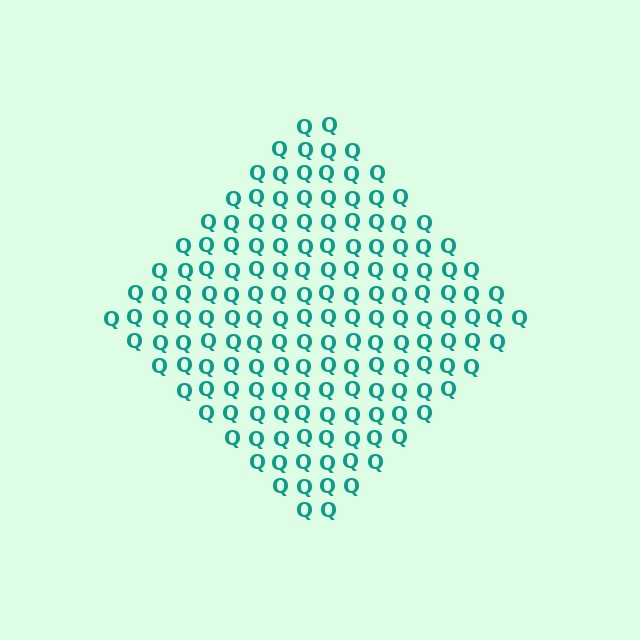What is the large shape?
The large shape is a diamond.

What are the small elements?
The small elements are letter Q's.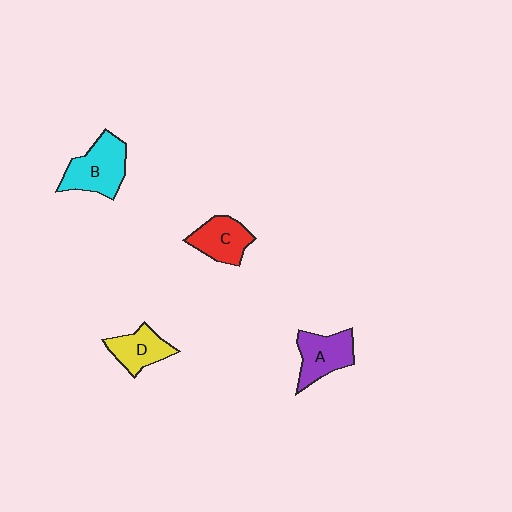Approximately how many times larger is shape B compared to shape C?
Approximately 1.3 times.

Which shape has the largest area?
Shape B (cyan).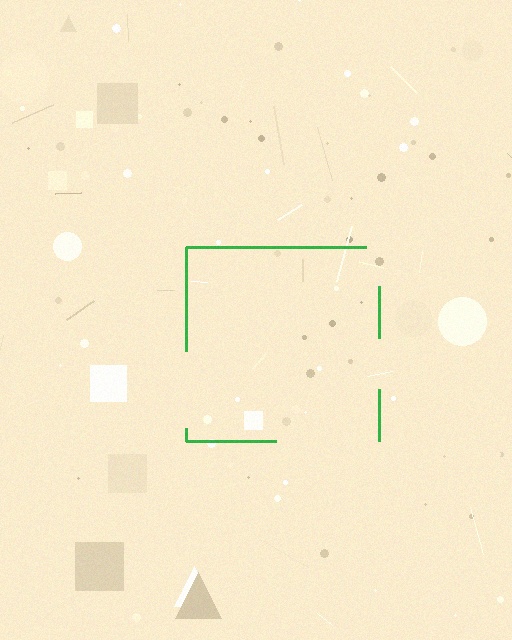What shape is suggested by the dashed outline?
The dashed outline suggests a square.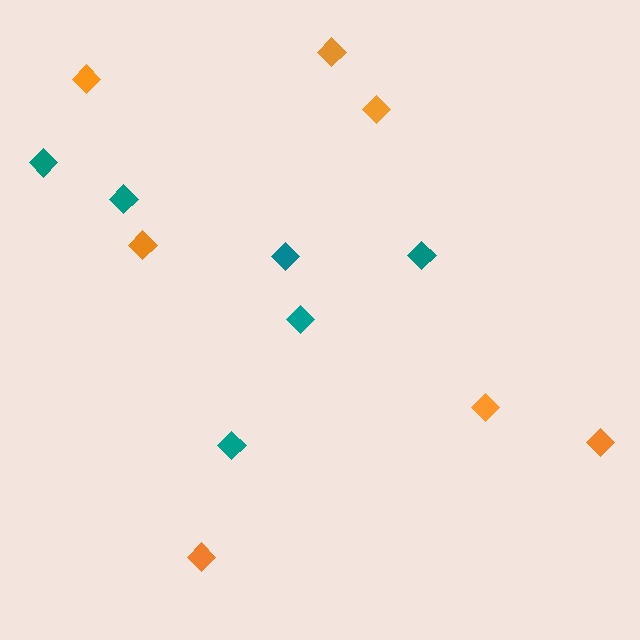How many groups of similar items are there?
There are 2 groups: one group of teal diamonds (6) and one group of orange diamonds (7).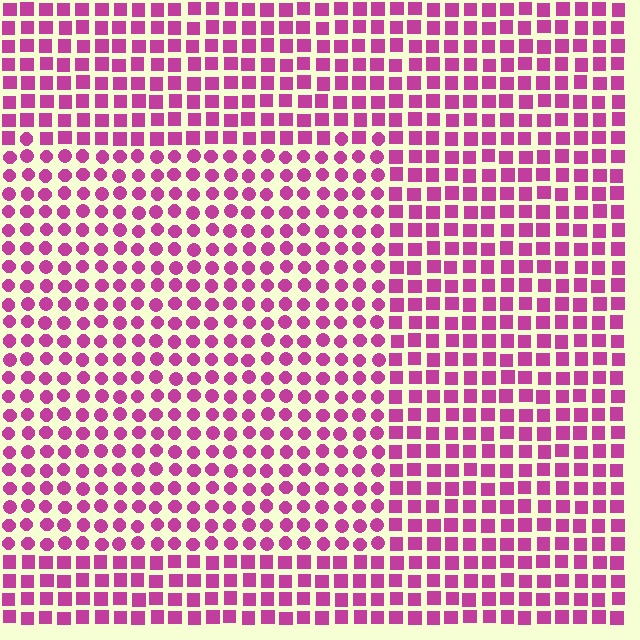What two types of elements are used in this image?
The image uses circles inside the rectangle region and squares outside it.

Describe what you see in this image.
The image is filled with small magenta elements arranged in a uniform grid. A rectangle-shaped region contains circles, while the surrounding area contains squares. The boundary is defined purely by the change in element shape.